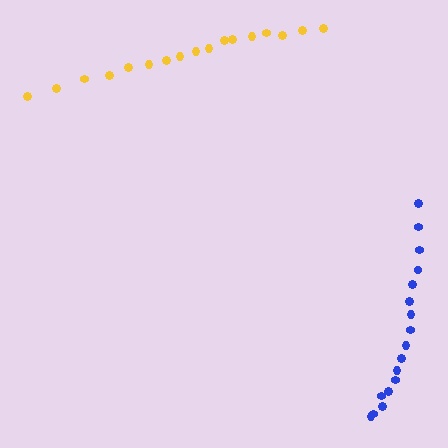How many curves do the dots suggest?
There are 2 distinct paths.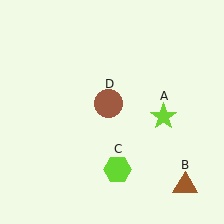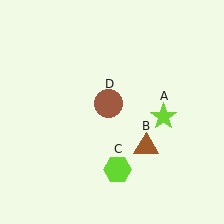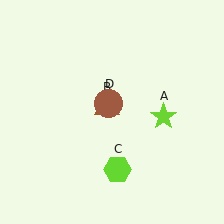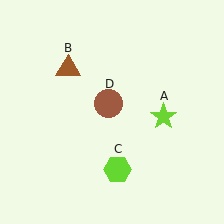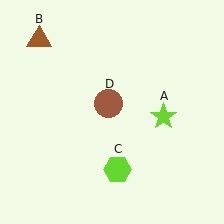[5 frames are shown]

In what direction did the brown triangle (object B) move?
The brown triangle (object B) moved up and to the left.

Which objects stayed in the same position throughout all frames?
Lime star (object A) and lime hexagon (object C) and brown circle (object D) remained stationary.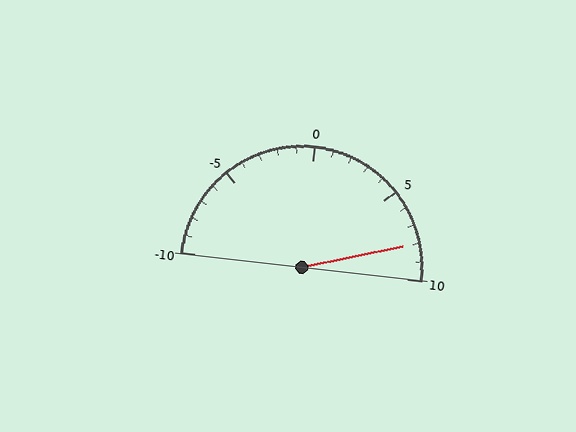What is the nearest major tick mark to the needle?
The nearest major tick mark is 10.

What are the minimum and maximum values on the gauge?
The gauge ranges from -10 to 10.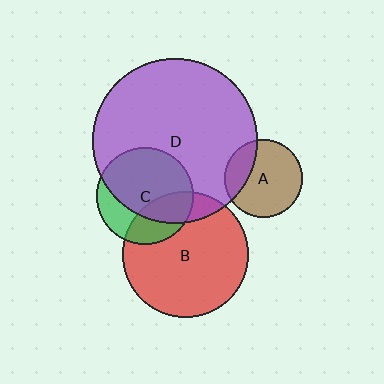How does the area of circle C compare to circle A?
Approximately 1.5 times.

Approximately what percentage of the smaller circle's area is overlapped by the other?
Approximately 15%.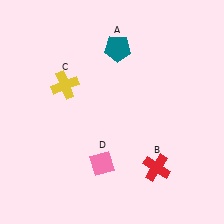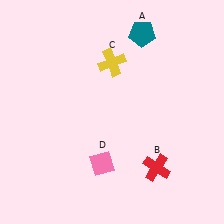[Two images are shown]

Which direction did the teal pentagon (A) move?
The teal pentagon (A) moved right.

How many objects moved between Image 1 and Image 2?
2 objects moved between the two images.